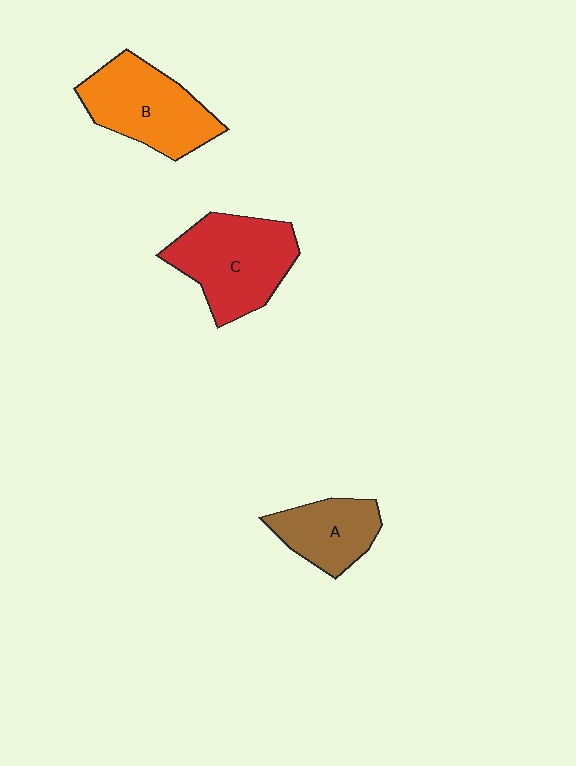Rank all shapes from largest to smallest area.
From largest to smallest: C (red), B (orange), A (brown).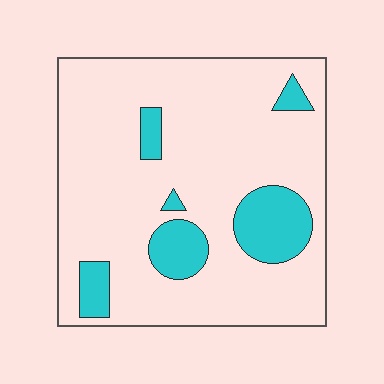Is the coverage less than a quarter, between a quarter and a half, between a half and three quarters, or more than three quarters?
Less than a quarter.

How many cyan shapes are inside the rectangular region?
6.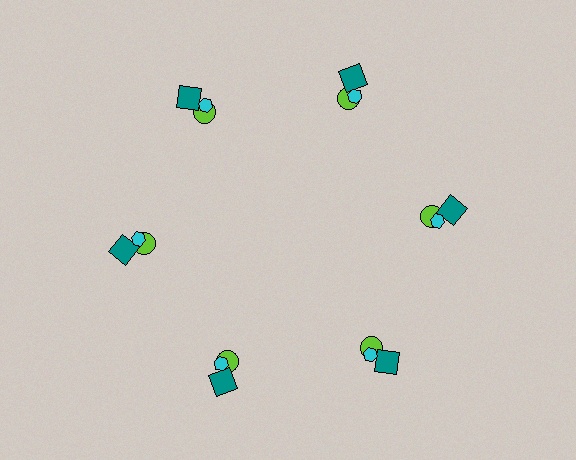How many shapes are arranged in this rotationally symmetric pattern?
There are 18 shapes, arranged in 6 groups of 3.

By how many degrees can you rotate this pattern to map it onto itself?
The pattern maps onto itself every 60 degrees of rotation.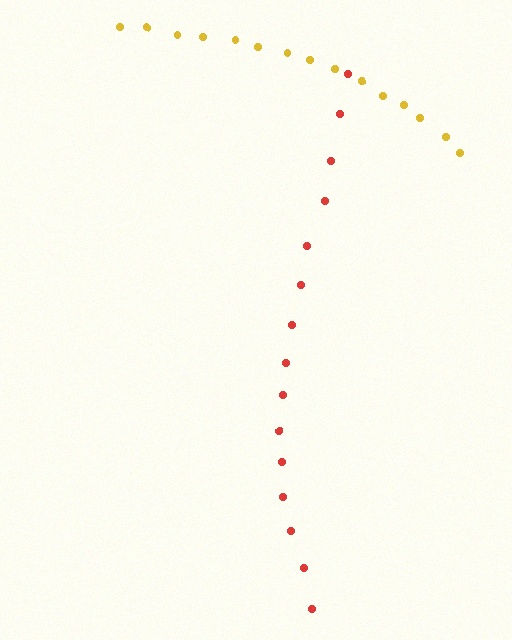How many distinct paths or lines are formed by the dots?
There are 2 distinct paths.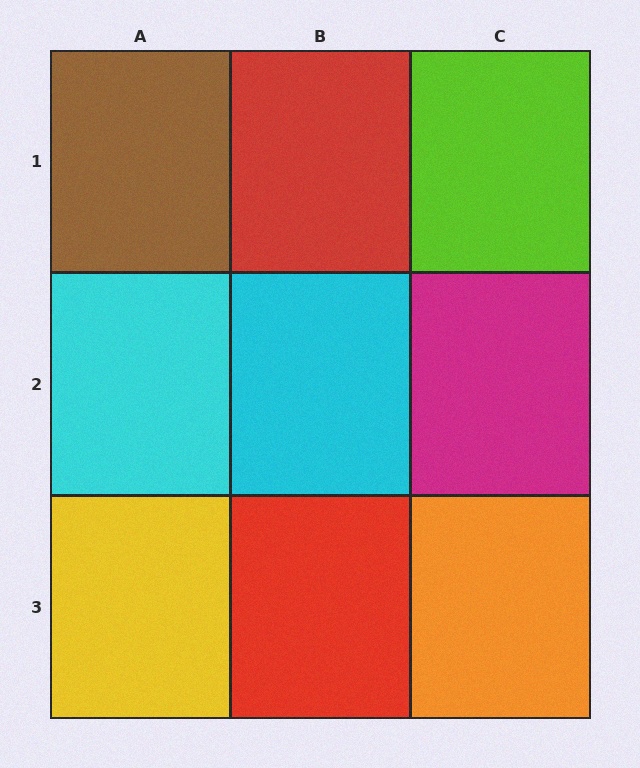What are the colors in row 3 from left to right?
Yellow, red, orange.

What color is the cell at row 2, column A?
Cyan.